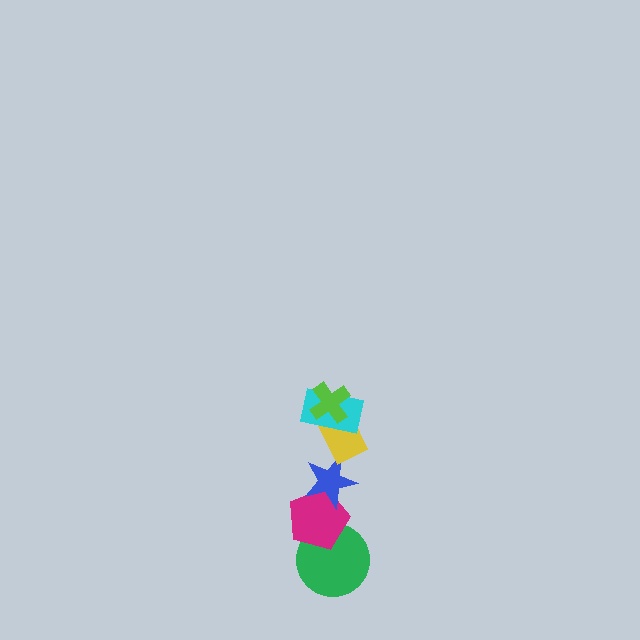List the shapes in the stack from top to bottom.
From top to bottom: the lime cross, the cyan rectangle, the yellow rectangle, the blue star, the magenta pentagon, the green circle.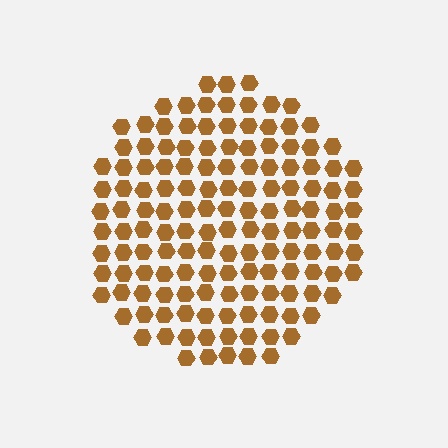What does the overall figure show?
The overall figure shows a circle.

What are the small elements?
The small elements are hexagons.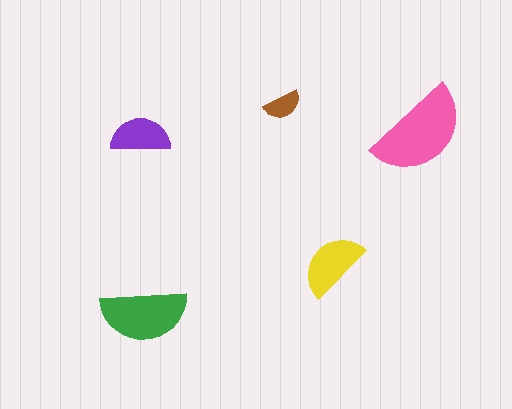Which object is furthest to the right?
The pink semicircle is rightmost.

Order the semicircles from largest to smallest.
the pink one, the green one, the yellow one, the purple one, the brown one.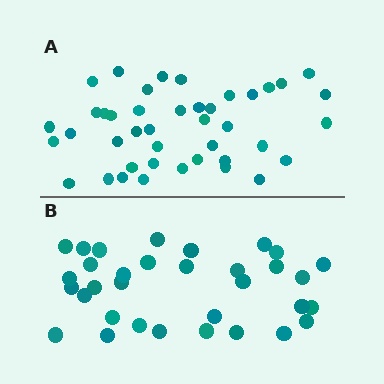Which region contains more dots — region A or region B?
Region A (the top region) has more dots.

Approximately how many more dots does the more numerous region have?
Region A has roughly 8 or so more dots than region B.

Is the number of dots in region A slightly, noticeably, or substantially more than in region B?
Region A has noticeably more, but not dramatically so. The ratio is roughly 1.3 to 1.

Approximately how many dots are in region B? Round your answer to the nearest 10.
About 30 dots. (The exact count is 33, which rounds to 30.)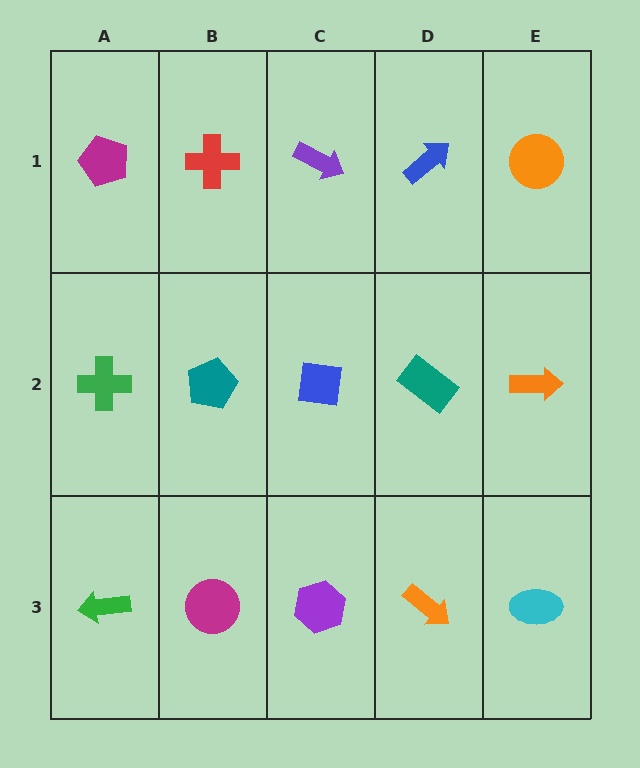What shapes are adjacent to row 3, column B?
A teal pentagon (row 2, column B), a green arrow (row 3, column A), a purple hexagon (row 3, column C).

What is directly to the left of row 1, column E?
A blue arrow.